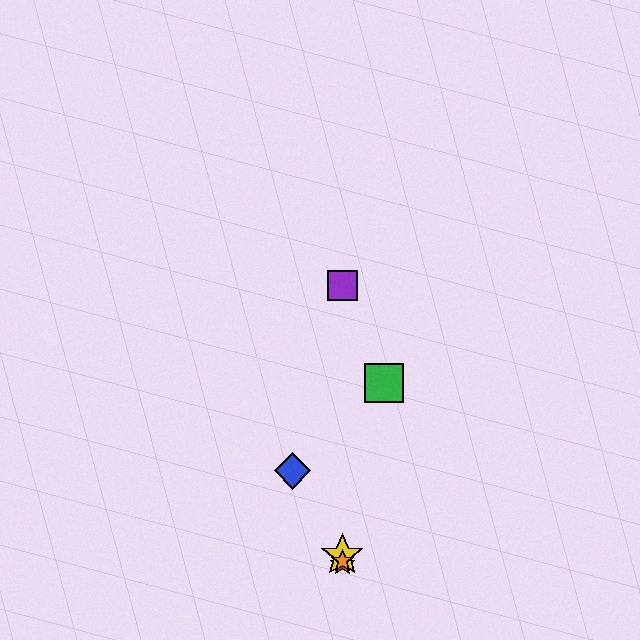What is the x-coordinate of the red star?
The red star is at x≈342.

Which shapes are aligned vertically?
The red star, the yellow star, the purple square, the orange star are aligned vertically.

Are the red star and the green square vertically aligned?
No, the red star is at x≈342 and the green square is at x≈384.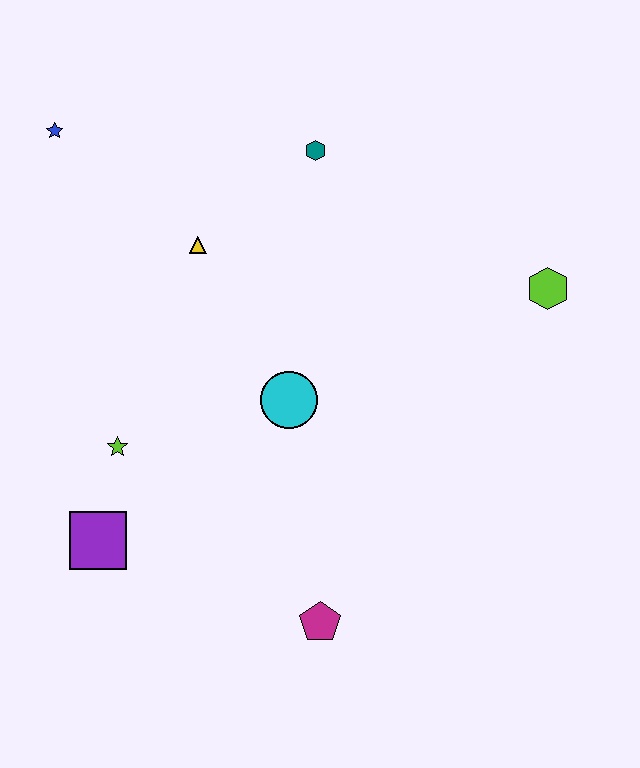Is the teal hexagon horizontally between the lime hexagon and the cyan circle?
Yes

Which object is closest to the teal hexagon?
The yellow triangle is closest to the teal hexagon.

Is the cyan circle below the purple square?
No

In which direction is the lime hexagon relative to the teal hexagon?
The lime hexagon is to the right of the teal hexagon.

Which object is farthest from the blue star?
The magenta pentagon is farthest from the blue star.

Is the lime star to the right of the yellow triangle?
No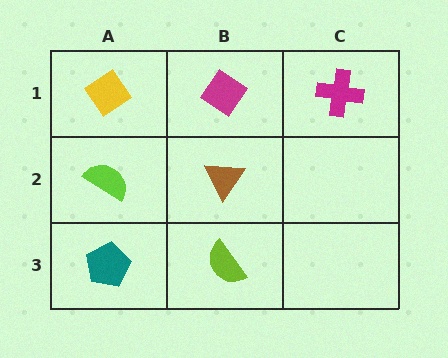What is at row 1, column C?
A magenta cross.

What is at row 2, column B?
A brown triangle.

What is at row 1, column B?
A magenta diamond.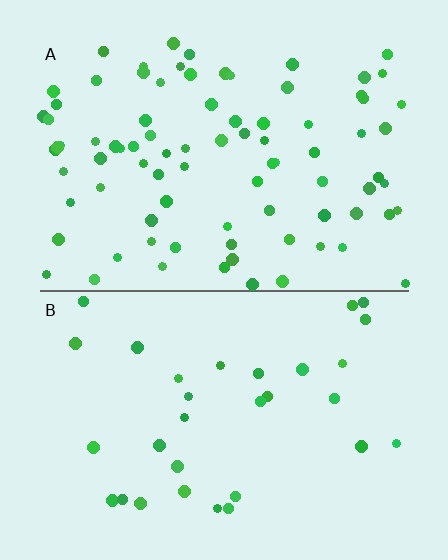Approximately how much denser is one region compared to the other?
Approximately 2.7× — region A over region B.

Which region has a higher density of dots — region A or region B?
A (the top).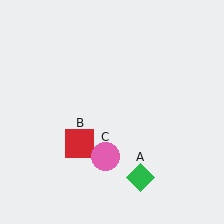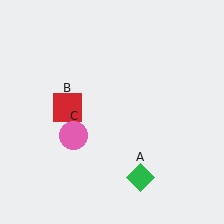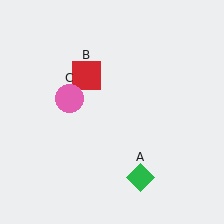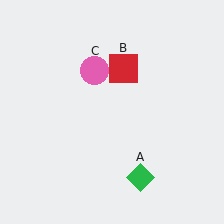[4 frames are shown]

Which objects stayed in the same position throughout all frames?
Green diamond (object A) remained stationary.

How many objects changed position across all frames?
2 objects changed position: red square (object B), pink circle (object C).